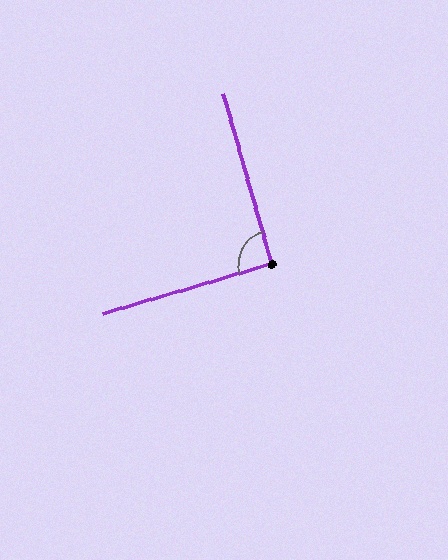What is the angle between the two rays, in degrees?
Approximately 90 degrees.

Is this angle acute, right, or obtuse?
It is approximately a right angle.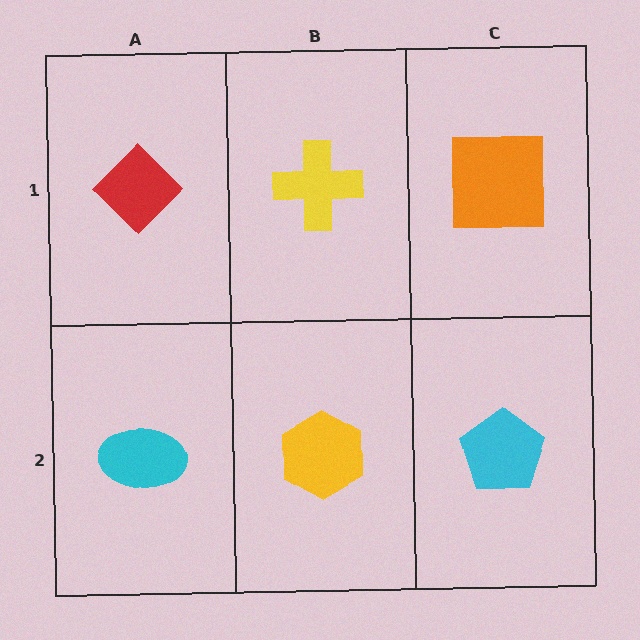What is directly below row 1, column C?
A cyan pentagon.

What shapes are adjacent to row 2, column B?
A yellow cross (row 1, column B), a cyan ellipse (row 2, column A), a cyan pentagon (row 2, column C).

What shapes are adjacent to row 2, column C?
An orange square (row 1, column C), a yellow hexagon (row 2, column B).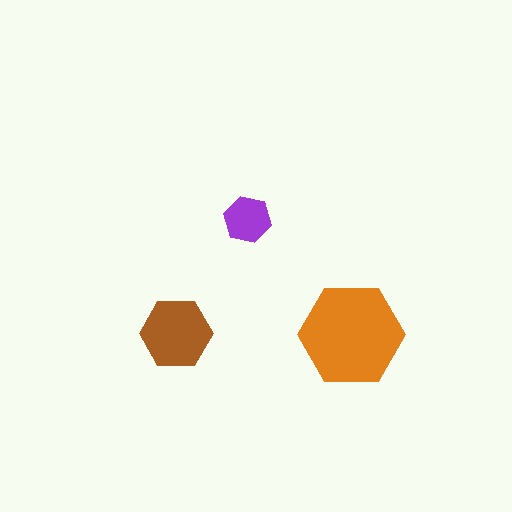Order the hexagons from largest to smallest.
the orange one, the brown one, the purple one.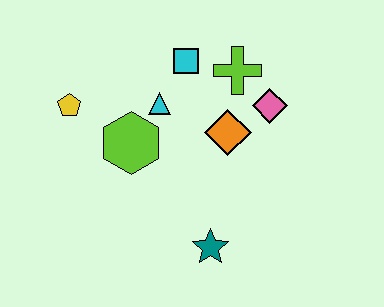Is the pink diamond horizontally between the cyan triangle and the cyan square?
No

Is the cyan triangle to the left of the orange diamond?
Yes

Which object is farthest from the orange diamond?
The yellow pentagon is farthest from the orange diamond.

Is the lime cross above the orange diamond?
Yes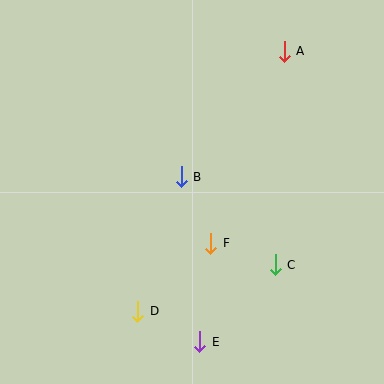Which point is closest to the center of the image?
Point B at (181, 177) is closest to the center.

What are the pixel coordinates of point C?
Point C is at (275, 265).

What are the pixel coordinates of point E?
Point E is at (200, 342).